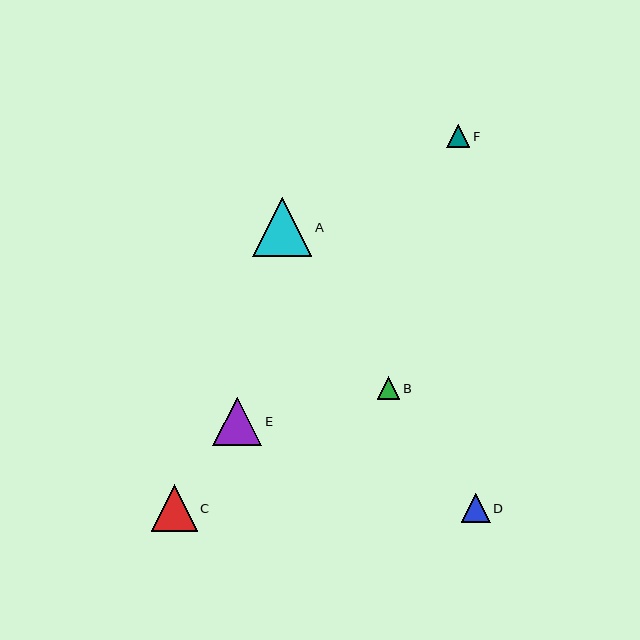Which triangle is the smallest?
Triangle F is the smallest with a size of approximately 23 pixels.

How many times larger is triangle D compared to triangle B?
Triangle D is approximately 1.3 times the size of triangle B.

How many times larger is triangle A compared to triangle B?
Triangle A is approximately 2.6 times the size of triangle B.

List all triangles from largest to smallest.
From largest to smallest: A, E, C, D, B, F.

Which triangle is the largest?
Triangle A is the largest with a size of approximately 59 pixels.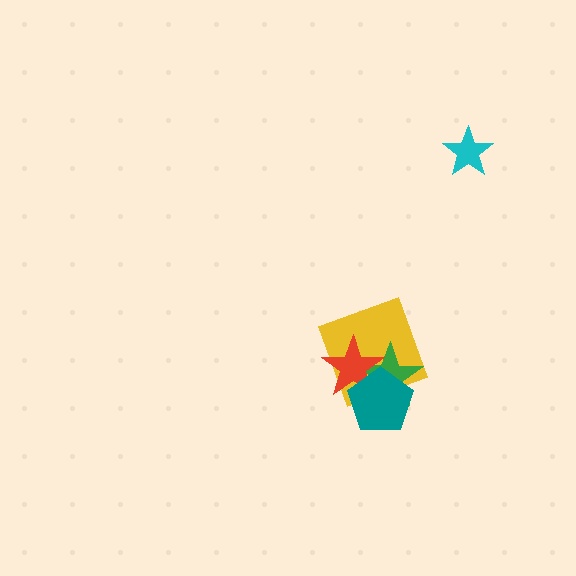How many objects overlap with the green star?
3 objects overlap with the green star.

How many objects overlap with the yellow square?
3 objects overlap with the yellow square.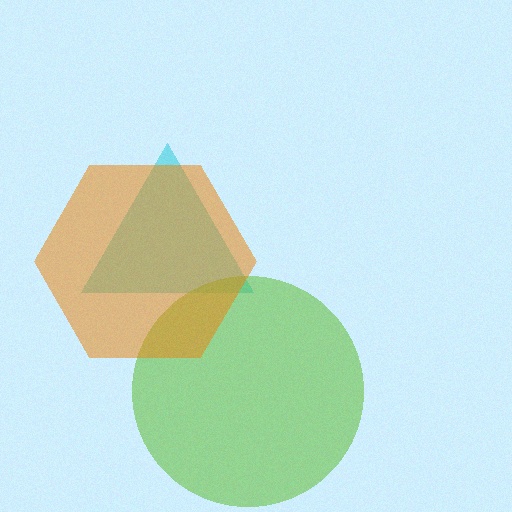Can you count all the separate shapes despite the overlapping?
Yes, there are 3 separate shapes.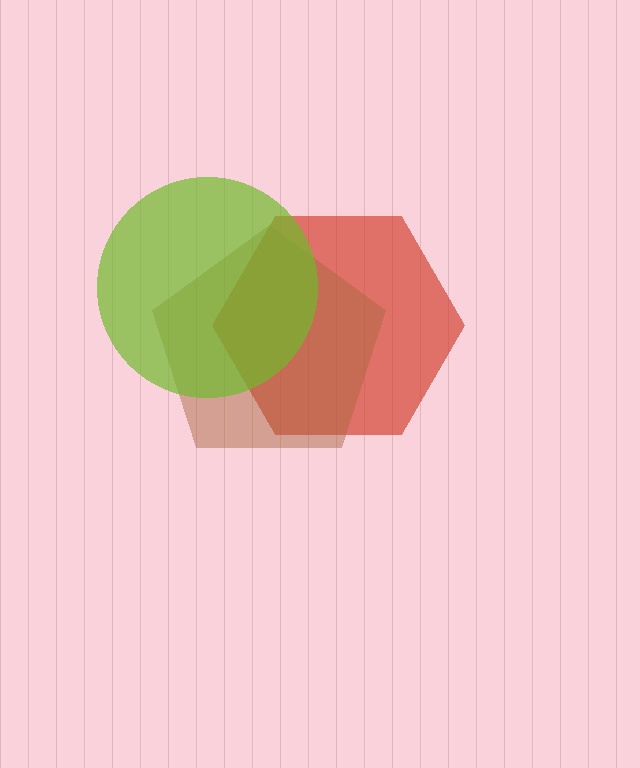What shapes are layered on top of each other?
The layered shapes are: a red hexagon, a brown pentagon, a lime circle.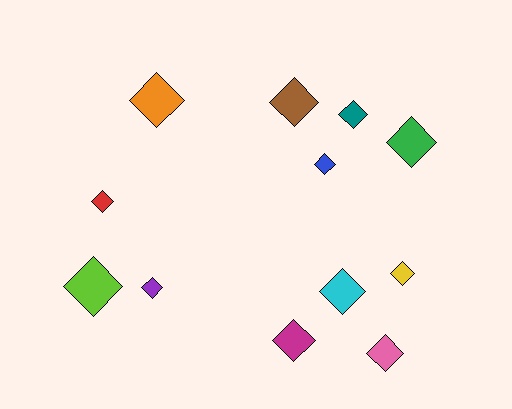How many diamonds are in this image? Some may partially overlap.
There are 12 diamonds.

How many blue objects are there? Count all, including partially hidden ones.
There is 1 blue object.